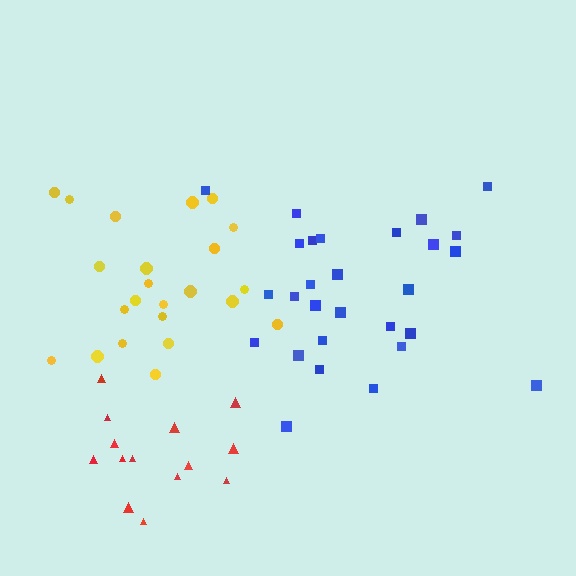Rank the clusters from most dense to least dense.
red, blue, yellow.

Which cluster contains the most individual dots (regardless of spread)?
Blue (28).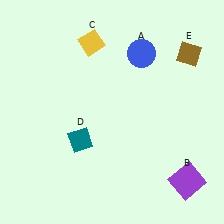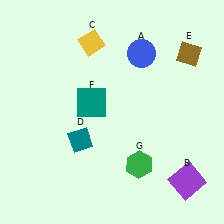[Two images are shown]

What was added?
A teal square (F), a green hexagon (G) were added in Image 2.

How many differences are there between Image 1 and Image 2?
There are 2 differences between the two images.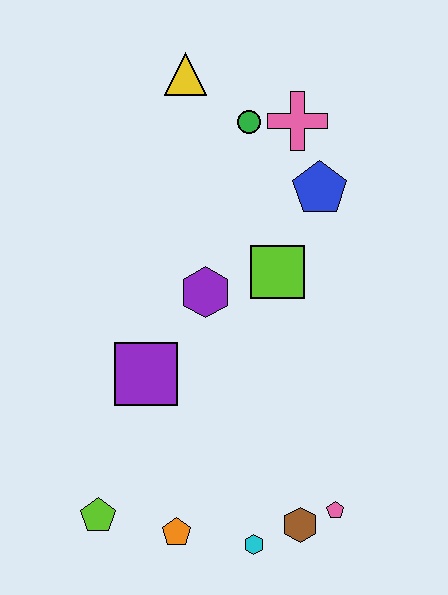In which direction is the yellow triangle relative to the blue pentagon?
The yellow triangle is to the left of the blue pentagon.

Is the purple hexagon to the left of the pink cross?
Yes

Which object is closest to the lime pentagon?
The orange pentagon is closest to the lime pentagon.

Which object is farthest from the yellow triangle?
The cyan hexagon is farthest from the yellow triangle.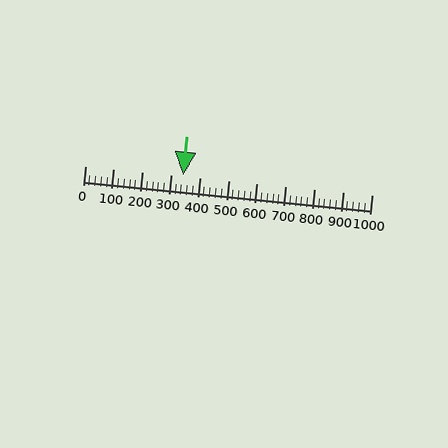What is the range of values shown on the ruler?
The ruler shows values from 0 to 1000.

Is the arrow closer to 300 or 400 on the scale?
The arrow is closer to 300.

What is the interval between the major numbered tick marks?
The major tick marks are spaced 100 units apart.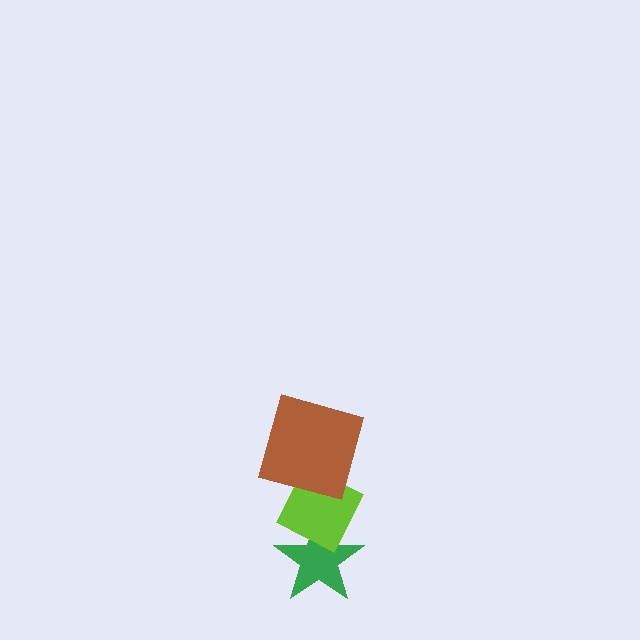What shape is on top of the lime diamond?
The brown square is on top of the lime diamond.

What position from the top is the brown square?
The brown square is 1st from the top.